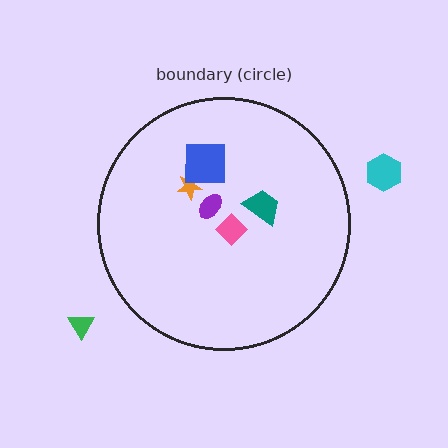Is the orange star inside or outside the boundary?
Inside.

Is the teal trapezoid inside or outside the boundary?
Inside.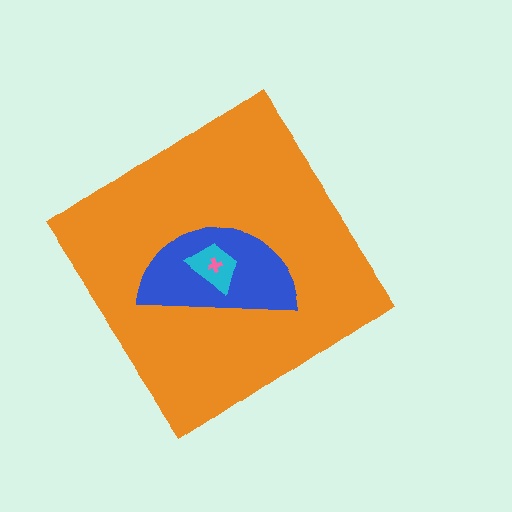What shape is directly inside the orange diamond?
The blue semicircle.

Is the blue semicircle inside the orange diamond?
Yes.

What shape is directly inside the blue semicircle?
The cyan trapezoid.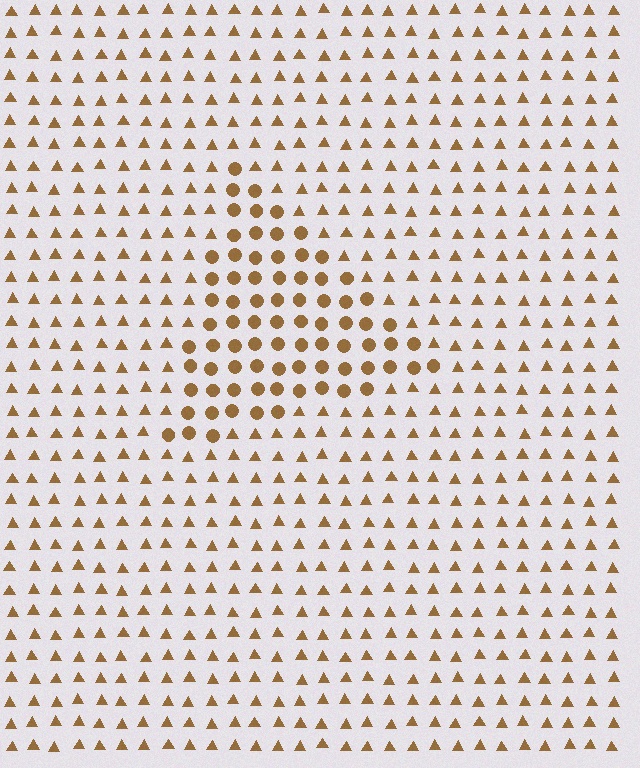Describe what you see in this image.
The image is filled with small brown elements arranged in a uniform grid. A triangle-shaped region contains circles, while the surrounding area contains triangles. The boundary is defined purely by the change in element shape.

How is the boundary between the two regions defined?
The boundary is defined by a change in element shape: circles inside vs. triangles outside. All elements share the same color and spacing.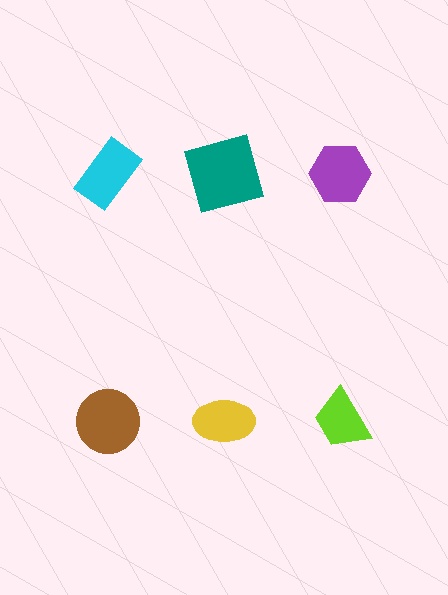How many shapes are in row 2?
3 shapes.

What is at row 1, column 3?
A purple hexagon.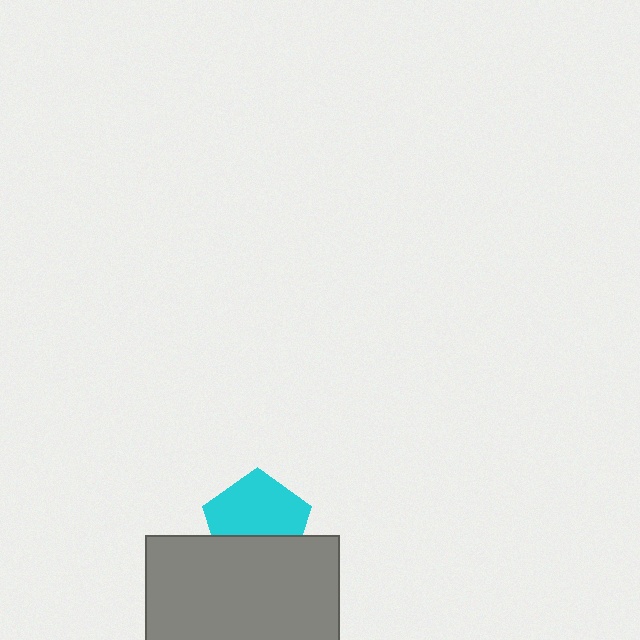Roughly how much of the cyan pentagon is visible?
About half of it is visible (roughly 64%).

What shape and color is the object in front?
The object in front is a gray rectangle.